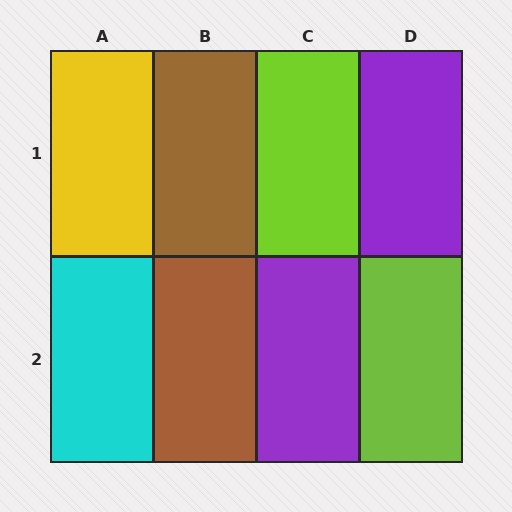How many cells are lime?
2 cells are lime.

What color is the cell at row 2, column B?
Brown.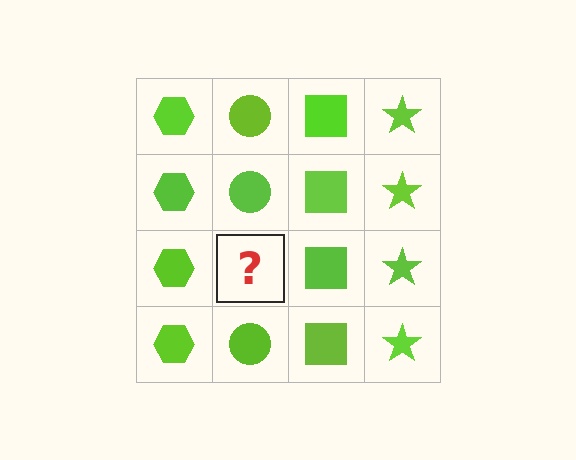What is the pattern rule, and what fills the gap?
The rule is that each column has a consistent shape. The gap should be filled with a lime circle.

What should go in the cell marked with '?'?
The missing cell should contain a lime circle.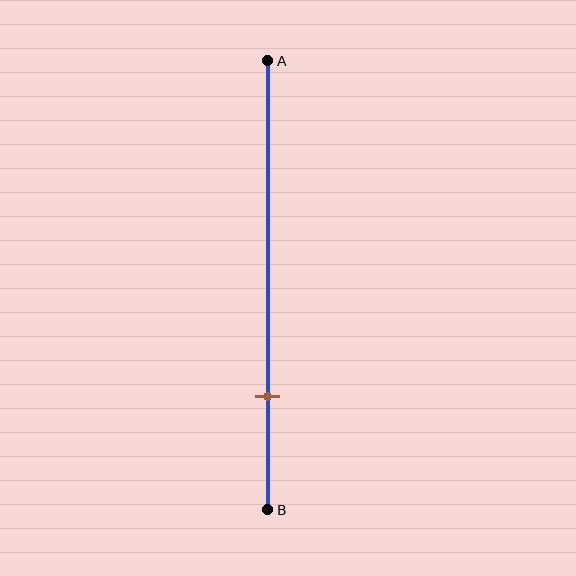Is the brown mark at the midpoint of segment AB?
No, the mark is at about 75% from A, not at the 50% midpoint.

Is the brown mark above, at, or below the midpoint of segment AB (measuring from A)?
The brown mark is below the midpoint of segment AB.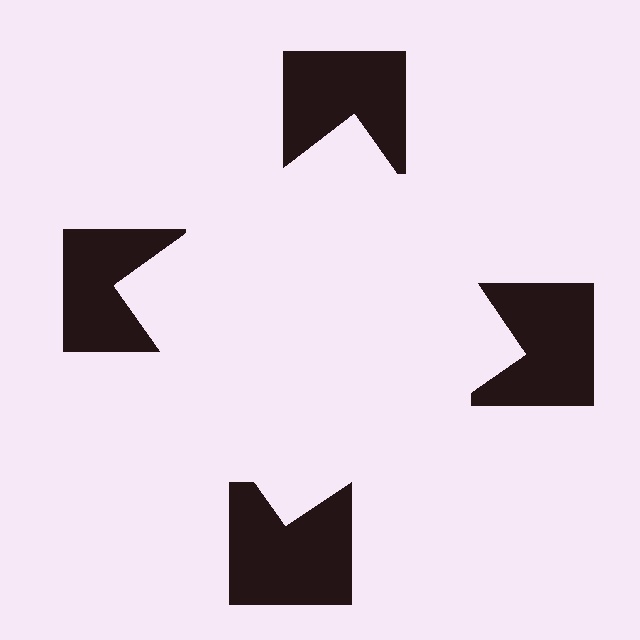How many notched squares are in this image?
There are 4 — one at each vertex of the illusory square.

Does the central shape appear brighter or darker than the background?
It typically appears slightly brighter than the background, even though no actual brightness change is drawn.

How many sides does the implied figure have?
4 sides.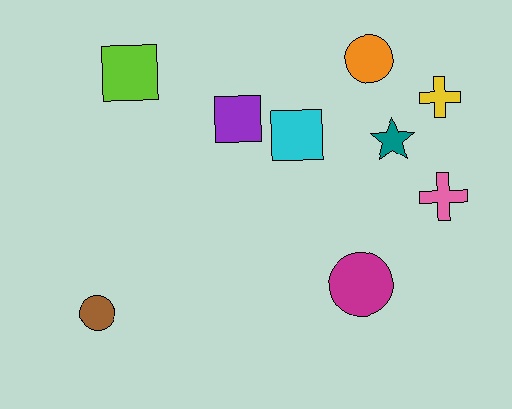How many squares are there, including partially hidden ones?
There are 3 squares.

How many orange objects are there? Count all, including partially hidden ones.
There is 1 orange object.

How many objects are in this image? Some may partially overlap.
There are 9 objects.